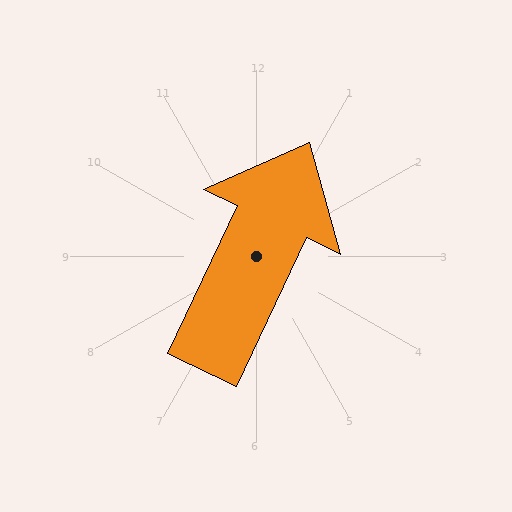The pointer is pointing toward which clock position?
Roughly 1 o'clock.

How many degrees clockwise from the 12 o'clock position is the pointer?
Approximately 25 degrees.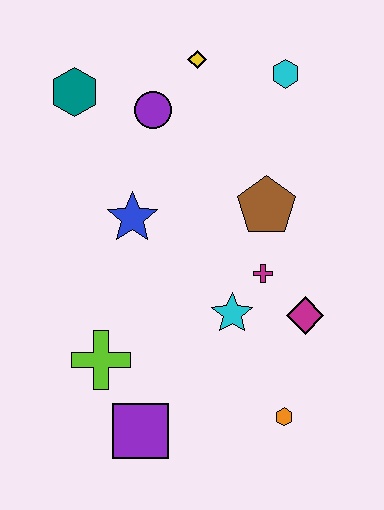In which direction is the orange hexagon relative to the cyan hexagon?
The orange hexagon is below the cyan hexagon.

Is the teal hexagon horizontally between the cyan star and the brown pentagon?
No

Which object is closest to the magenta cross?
The cyan star is closest to the magenta cross.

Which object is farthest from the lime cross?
The cyan hexagon is farthest from the lime cross.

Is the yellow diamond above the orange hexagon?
Yes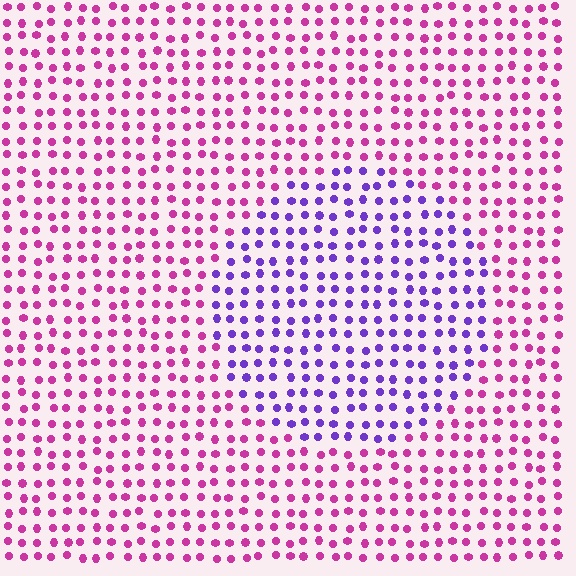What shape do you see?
I see a circle.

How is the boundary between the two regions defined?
The boundary is defined purely by a slight shift in hue (about 53 degrees). Spacing, size, and orientation are identical on both sides.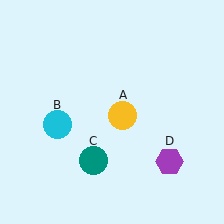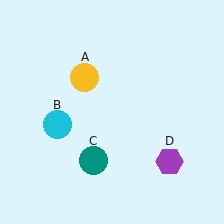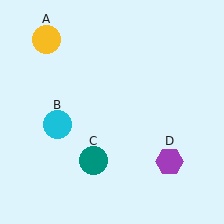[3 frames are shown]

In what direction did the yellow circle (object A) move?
The yellow circle (object A) moved up and to the left.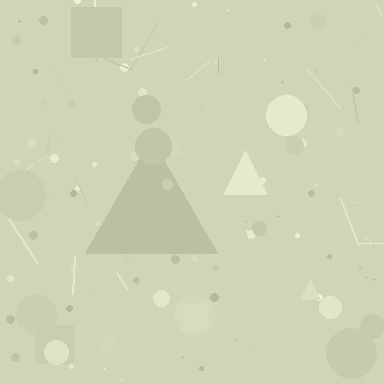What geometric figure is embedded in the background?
A triangle is embedded in the background.